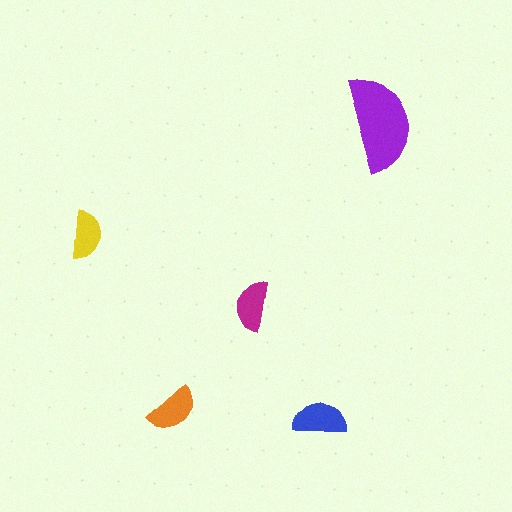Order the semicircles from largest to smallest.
the purple one, the blue one, the orange one, the magenta one, the yellow one.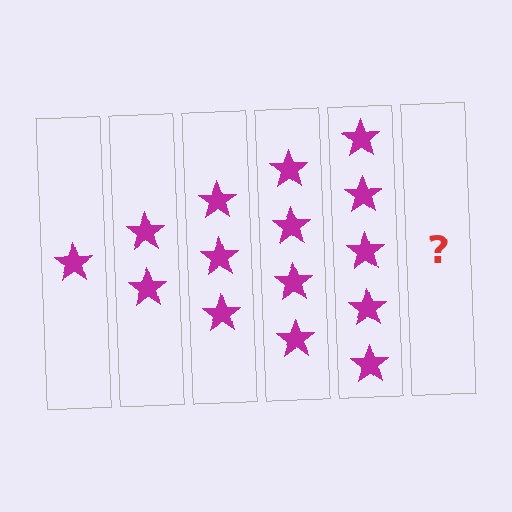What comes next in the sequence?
The next element should be 6 stars.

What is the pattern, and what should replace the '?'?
The pattern is that each step adds one more star. The '?' should be 6 stars.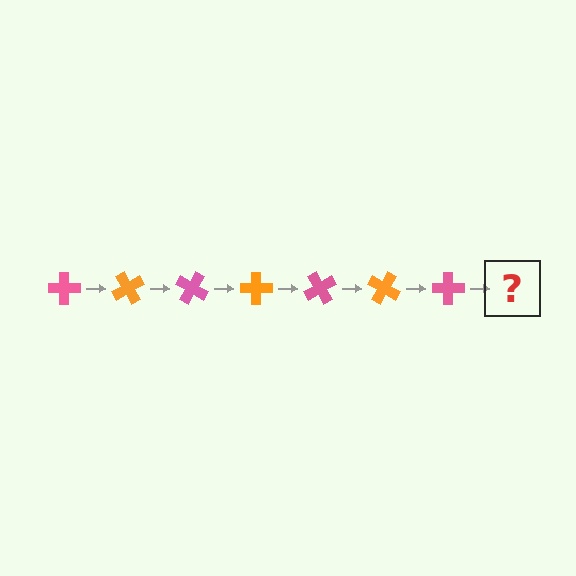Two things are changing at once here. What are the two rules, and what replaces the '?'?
The two rules are that it rotates 60 degrees each step and the color cycles through pink and orange. The '?' should be an orange cross, rotated 420 degrees from the start.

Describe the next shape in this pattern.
It should be an orange cross, rotated 420 degrees from the start.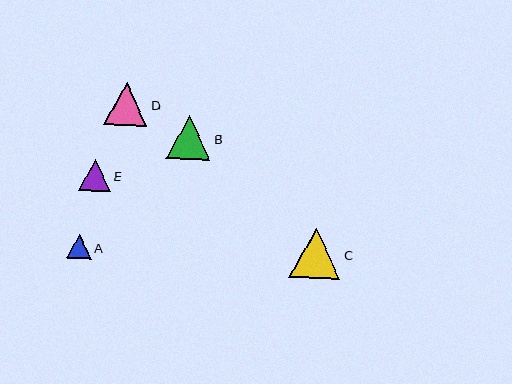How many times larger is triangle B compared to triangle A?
Triangle B is approximately 1.8 times the size of triangle A.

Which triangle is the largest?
Triangle C is the largest with a size of approximately 51 pixels.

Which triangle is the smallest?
Triangle A is the smallest with a size of approximately 25 pixels.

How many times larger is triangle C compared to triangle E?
Triangle C is approximately 1.6 times the size of triangle E.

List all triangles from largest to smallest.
From largest to smallest: C, B, D, E, A.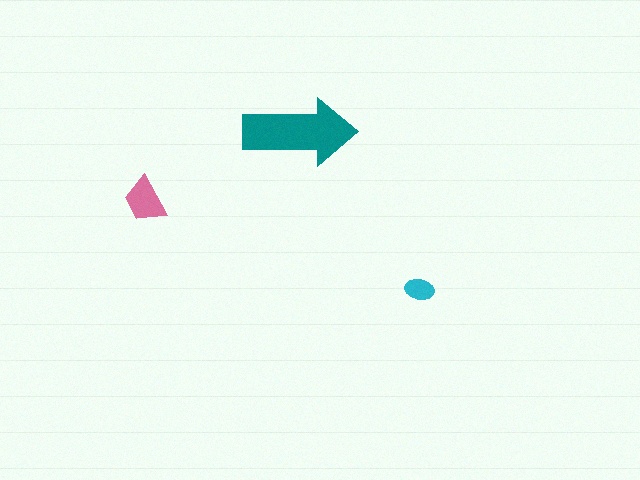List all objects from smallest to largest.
The cyan ellipse, the pink trapezoid, the teal arrow.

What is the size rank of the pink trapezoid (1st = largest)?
2nd.